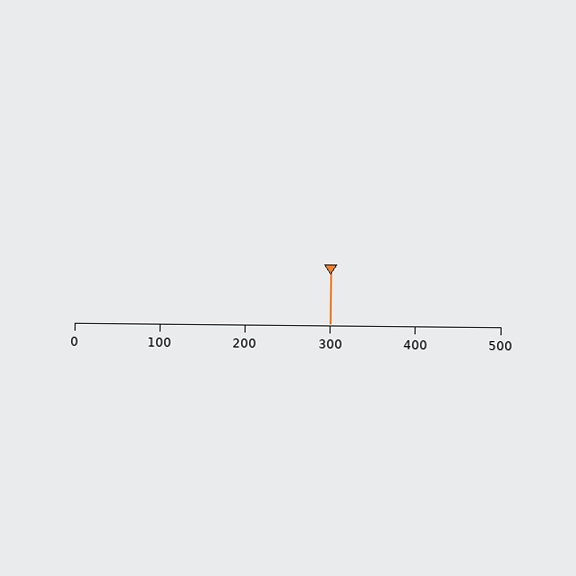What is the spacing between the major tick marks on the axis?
The major ticks are spaced 100 apart.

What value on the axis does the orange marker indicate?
The marker indicates approximately 300.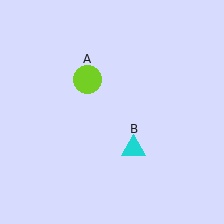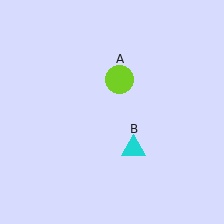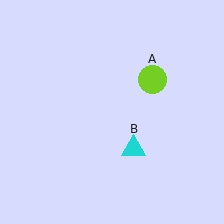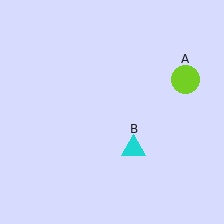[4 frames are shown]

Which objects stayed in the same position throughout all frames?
Cyan triangle (object B) remained stationary.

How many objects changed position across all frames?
1 object changed position: lime circle (object A).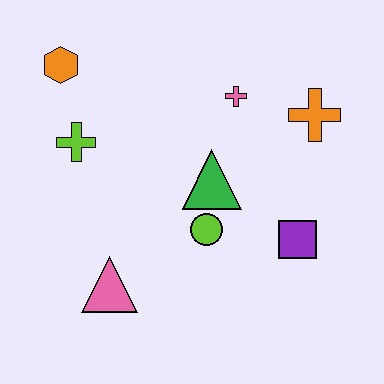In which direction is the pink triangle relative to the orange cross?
The pink triangle is to the left of the orange cross.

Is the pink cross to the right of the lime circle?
Yes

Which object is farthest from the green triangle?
The orange hexagon is farthest from the green triangle.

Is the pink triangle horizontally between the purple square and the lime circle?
No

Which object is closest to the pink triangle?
The lime circle is closest to the pink triangle.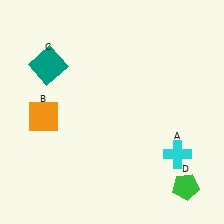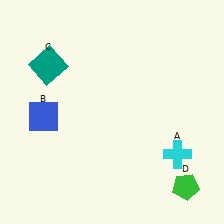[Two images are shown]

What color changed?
The square (B) changed from orange in Image 1 to blue in Image 2.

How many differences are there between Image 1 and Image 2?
There is 1 difference between the two images.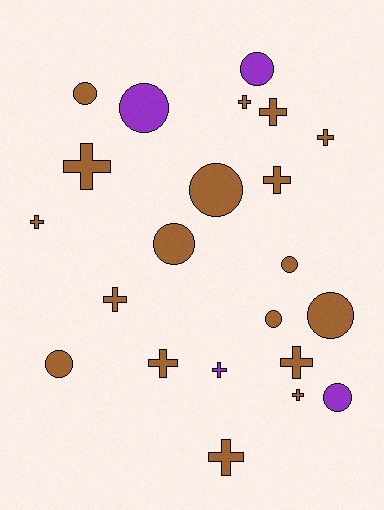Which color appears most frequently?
Brown, with 18 objects.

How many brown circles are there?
There are 7 brown circles.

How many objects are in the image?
There are 22 objects.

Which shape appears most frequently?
Cross, with 12 objects.